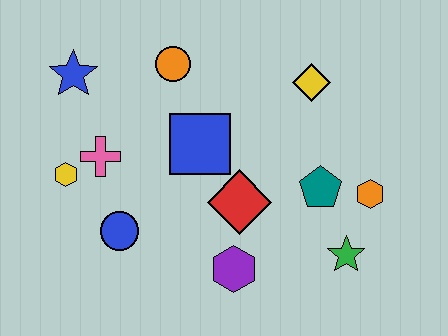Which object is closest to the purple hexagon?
The red diamond is closest to the purple hexagon.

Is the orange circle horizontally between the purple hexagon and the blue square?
No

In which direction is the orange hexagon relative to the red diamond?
The orange hexagon is to the right of the red diamond.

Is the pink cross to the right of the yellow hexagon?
Yes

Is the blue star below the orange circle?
Yes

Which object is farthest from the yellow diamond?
The yellow hexagon is farthest from the yellow diamond.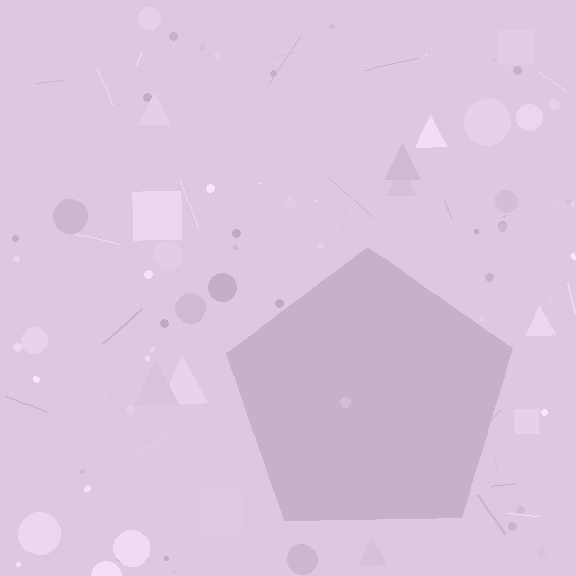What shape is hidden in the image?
A pentagon is hidden in the image.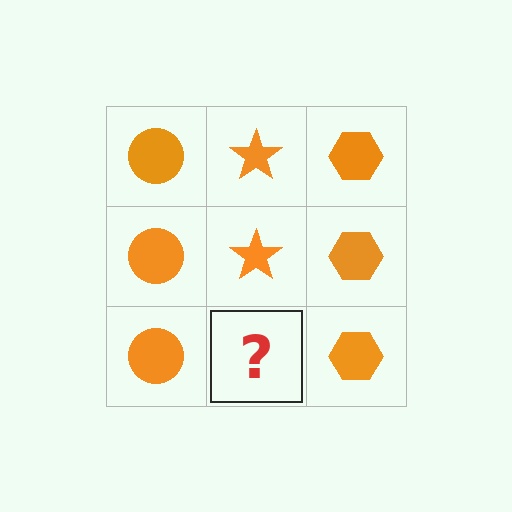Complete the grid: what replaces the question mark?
The question mark should be replaced with an orange star.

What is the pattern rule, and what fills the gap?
The rule is that each column has a consistent shape. The gap should be filled with an orange star.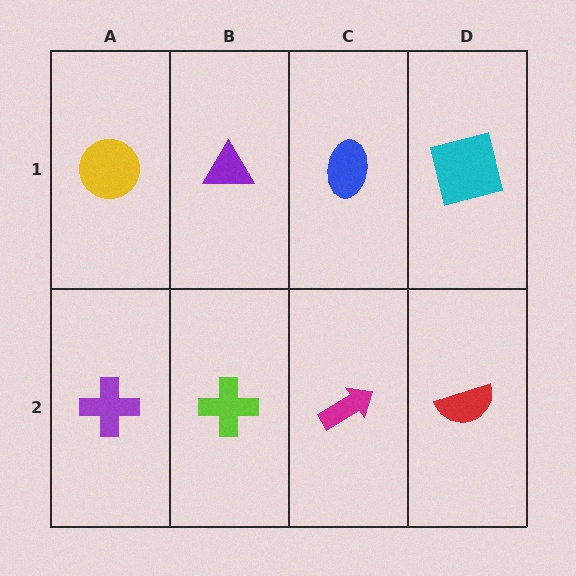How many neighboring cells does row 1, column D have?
2.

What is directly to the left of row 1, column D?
A blue ellipse.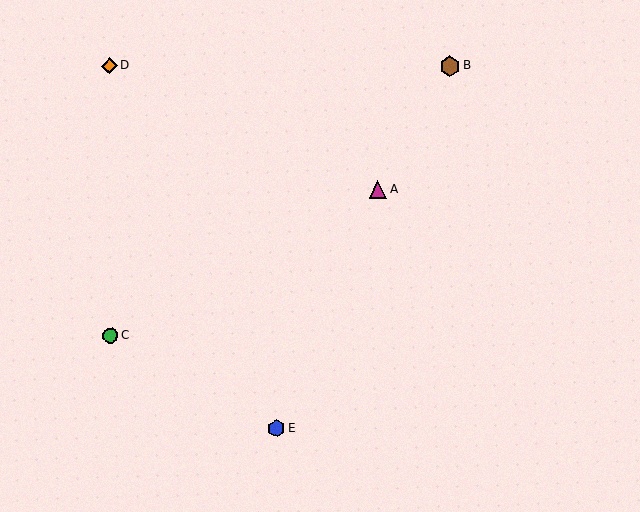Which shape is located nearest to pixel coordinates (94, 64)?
The orange diamond (labeled D) at (109, 66) is nearest to that location.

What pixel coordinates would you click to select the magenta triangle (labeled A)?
Click at (378, 190) to select the magenta triangle A.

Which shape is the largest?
The brown hexagon (labeled B) is the largest.